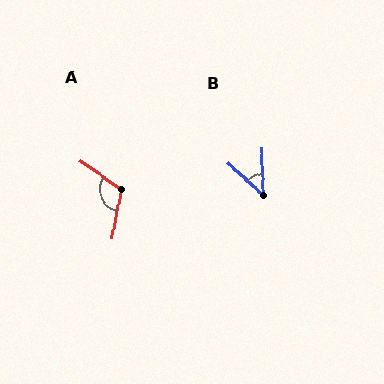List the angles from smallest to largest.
B (46°), A (114°).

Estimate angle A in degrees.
Approximately 114 degrees.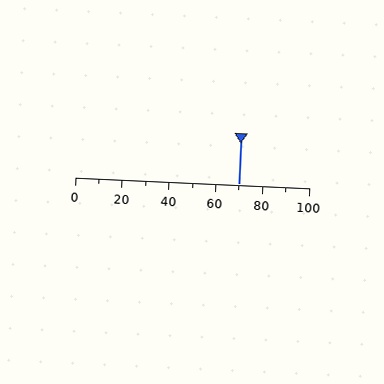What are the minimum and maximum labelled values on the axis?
The axis runs from 0 to 100.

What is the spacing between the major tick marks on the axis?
The major ticks are spaced 20 apart.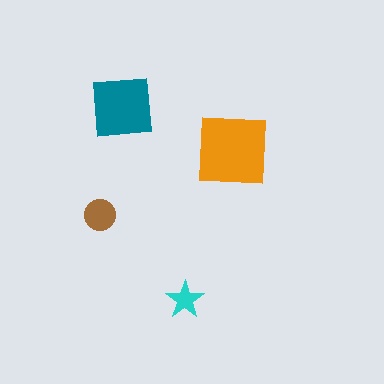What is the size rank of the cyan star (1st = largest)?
4th.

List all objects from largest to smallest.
The orange square, the teal square, the brown circle, the cyan star.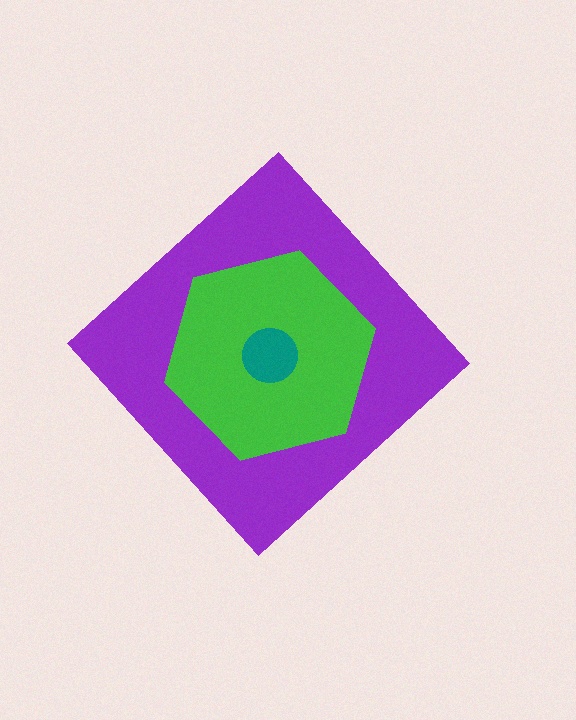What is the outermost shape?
The purple diamond.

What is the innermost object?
The teal circle.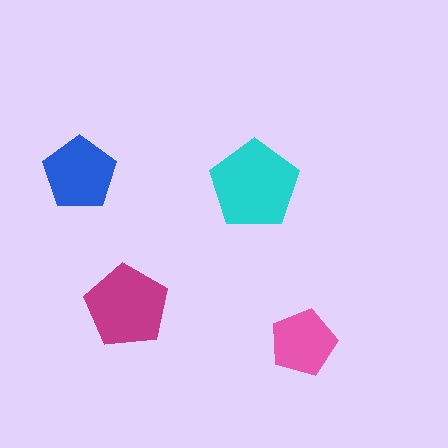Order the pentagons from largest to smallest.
the cyan one, the magenta one, the blue one, the pink one.